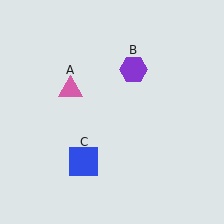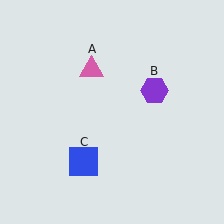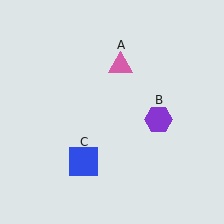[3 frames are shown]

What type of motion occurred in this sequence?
The pink triangle (object A), purple hexagon (object B) rotated clockwise around the center of the scene.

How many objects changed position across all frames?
2 objects changed position: pink triangle (object A), purple hexagon (object B).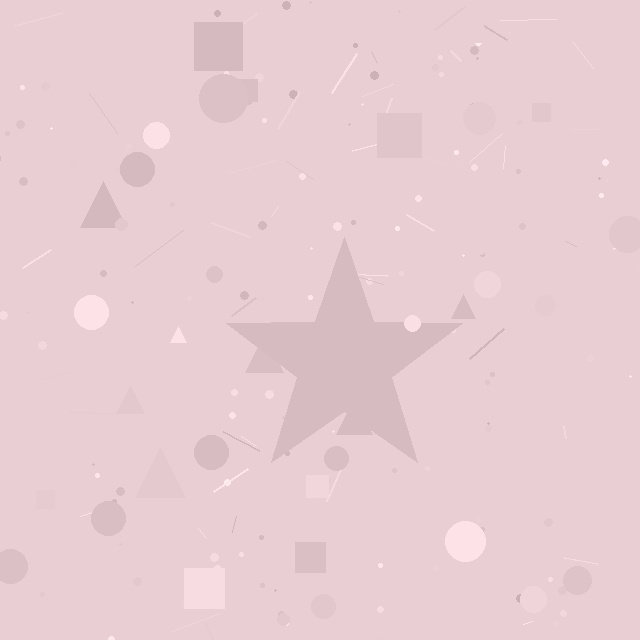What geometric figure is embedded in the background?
A star is embedded in the background.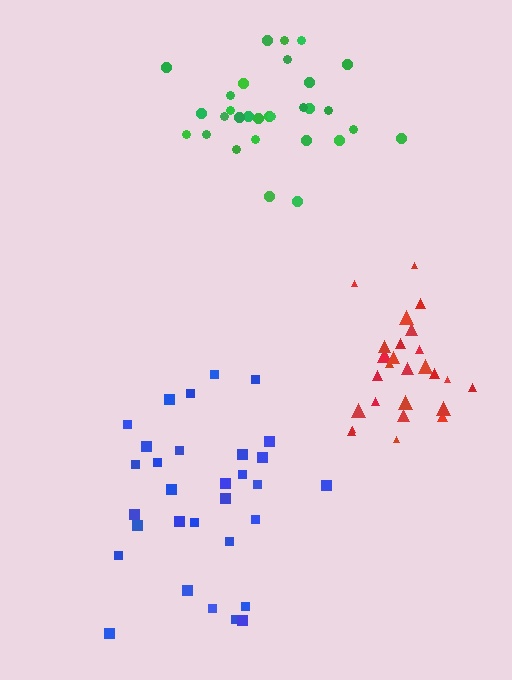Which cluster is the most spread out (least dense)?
Blue.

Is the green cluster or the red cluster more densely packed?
Red.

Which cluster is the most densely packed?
Red.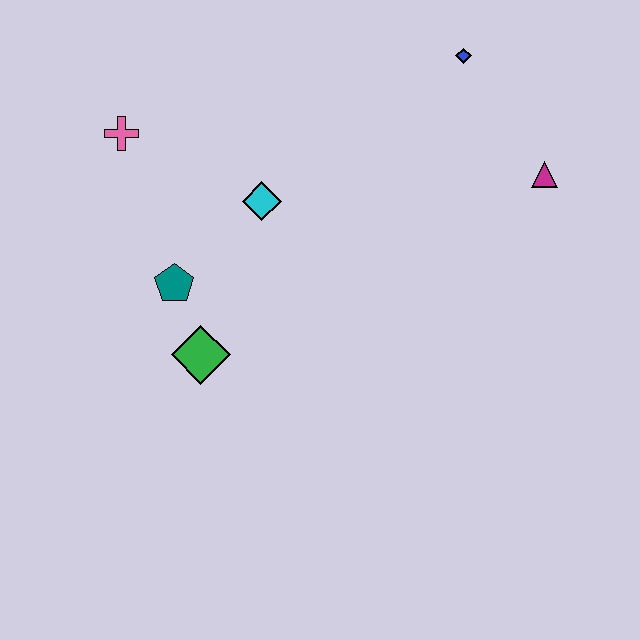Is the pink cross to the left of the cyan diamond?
Yes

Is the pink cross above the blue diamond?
No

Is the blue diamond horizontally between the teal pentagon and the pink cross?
No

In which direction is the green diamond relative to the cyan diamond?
The green diamond is below the cyan diamond.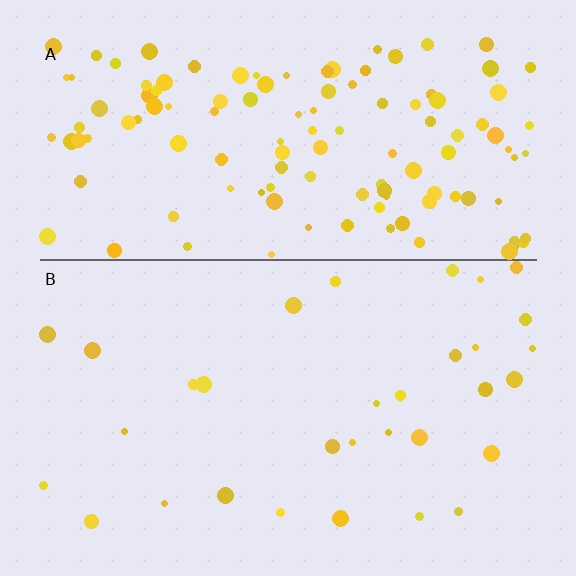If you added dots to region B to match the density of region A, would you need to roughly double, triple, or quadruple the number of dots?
Approximately quadruple.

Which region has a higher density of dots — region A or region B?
A (the top).